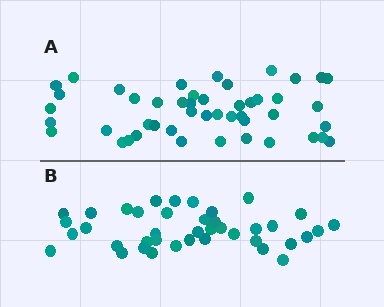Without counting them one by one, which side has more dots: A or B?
Region A (the top region) has more dots.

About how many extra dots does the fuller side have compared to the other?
Region A has roughly 8 or so more dots than region B.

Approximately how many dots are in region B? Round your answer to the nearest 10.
About 40 dots.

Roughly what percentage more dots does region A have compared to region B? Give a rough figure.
About 20% more.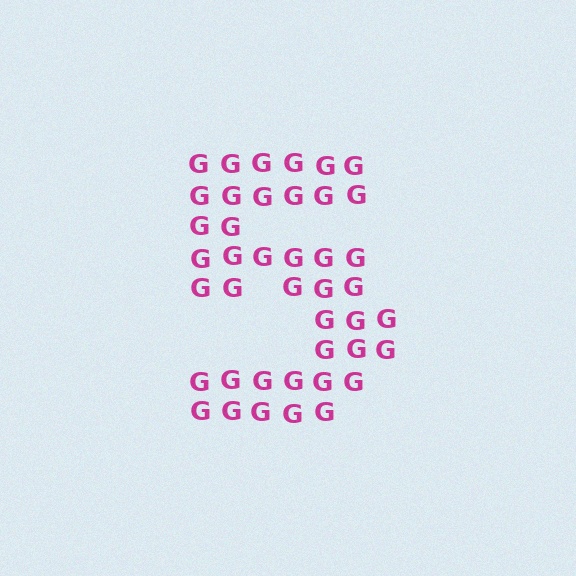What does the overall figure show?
The overall figure shows the digit 5.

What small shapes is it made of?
It is made of small letter G's.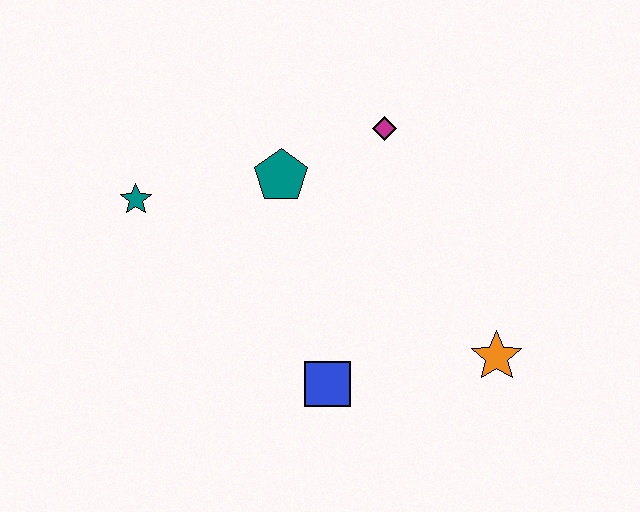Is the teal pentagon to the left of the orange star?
Yes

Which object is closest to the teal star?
The teal pentagon is closest to the teal star.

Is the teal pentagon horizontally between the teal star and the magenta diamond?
Yes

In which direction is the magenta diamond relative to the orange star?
The magenta diamond is above the orange star.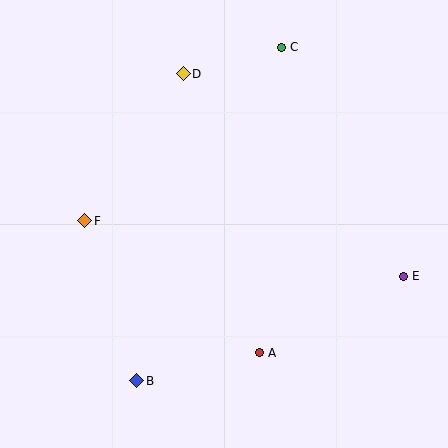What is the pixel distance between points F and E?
The distance between F and E is 323 pixels.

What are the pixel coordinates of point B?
Point B is at (137, 381).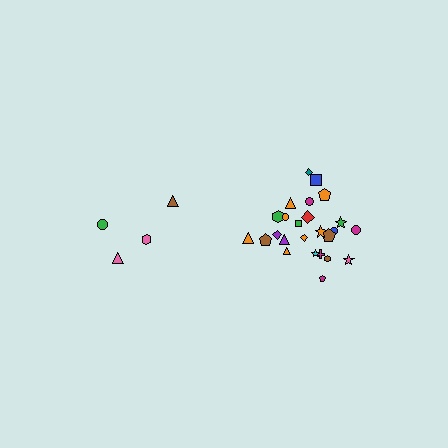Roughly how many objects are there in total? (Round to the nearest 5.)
Roughly 30 objects in total.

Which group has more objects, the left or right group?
The right group.